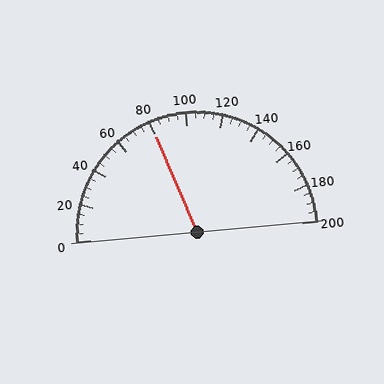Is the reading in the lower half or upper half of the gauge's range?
The reading is in the lower half of the range (0 to 200).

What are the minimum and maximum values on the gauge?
The gauge ranges from 0 to 200.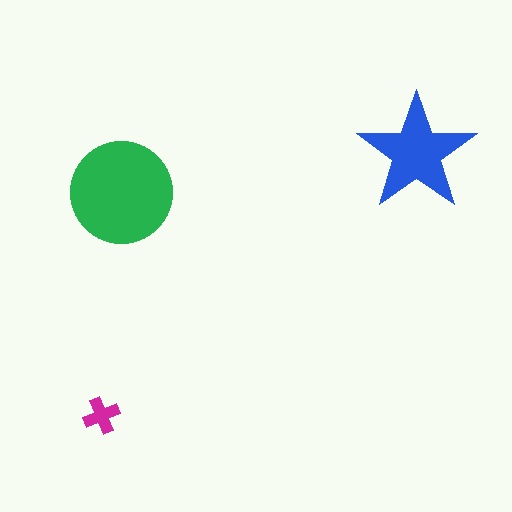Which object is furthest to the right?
The blue star is rightmost.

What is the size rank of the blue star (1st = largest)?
2nd.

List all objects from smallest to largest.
The magenta cross, the blue star, the green circle.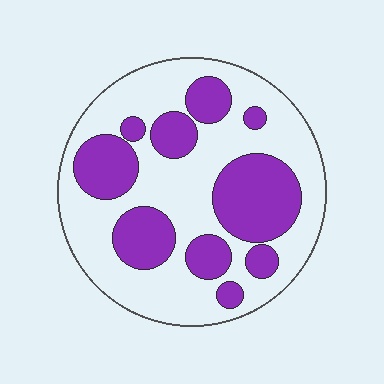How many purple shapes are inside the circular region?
10.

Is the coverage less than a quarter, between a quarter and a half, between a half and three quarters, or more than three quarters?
Between a quarter and a half.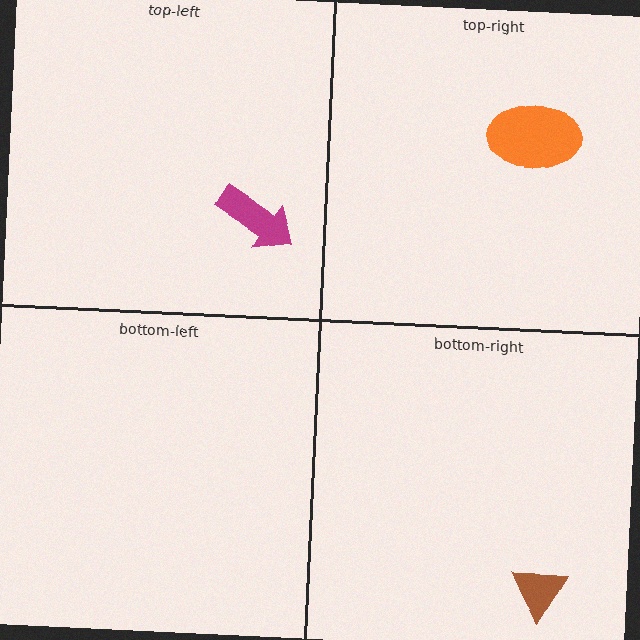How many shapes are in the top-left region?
1.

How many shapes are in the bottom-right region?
1.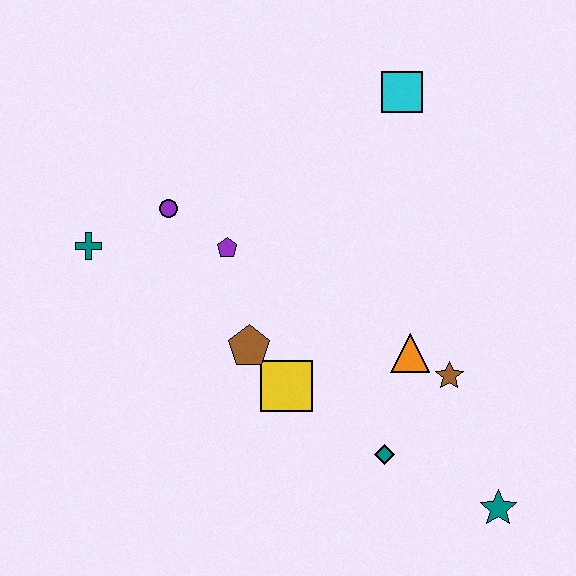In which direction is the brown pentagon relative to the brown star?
The brown pentagon is to the left of the brown star.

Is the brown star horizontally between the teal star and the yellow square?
Yes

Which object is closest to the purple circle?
The purple pentagon is closest to the purple circle.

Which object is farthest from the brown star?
The teal cross is farthest from the brown star.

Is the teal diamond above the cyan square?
No